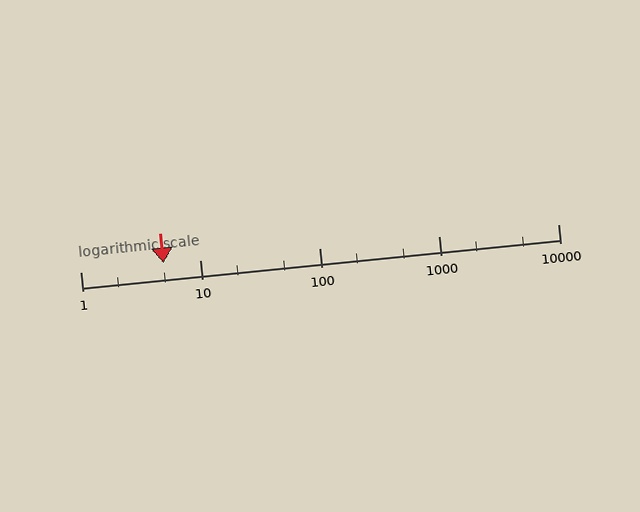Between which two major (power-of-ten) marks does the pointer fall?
The pointer is between 1 and 10.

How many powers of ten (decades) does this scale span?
The scale spans 4 decades, from 1 to 10000.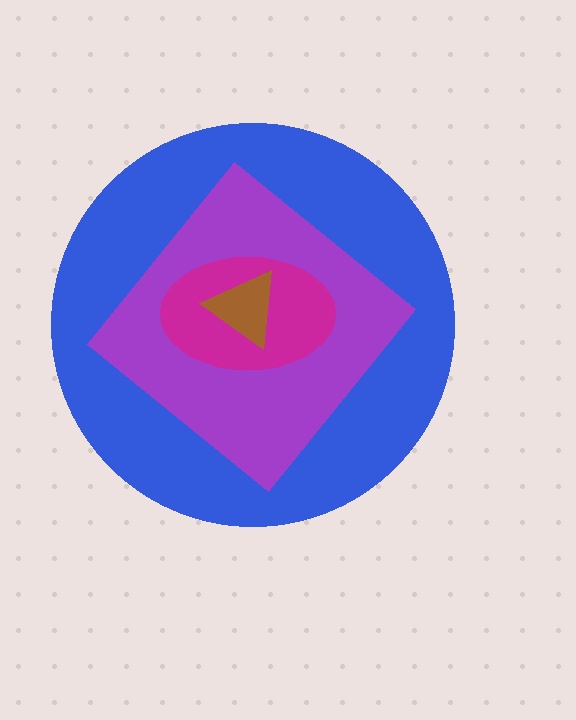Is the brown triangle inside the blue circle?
Yes.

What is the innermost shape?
The brown triangle.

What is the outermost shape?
The blue circle.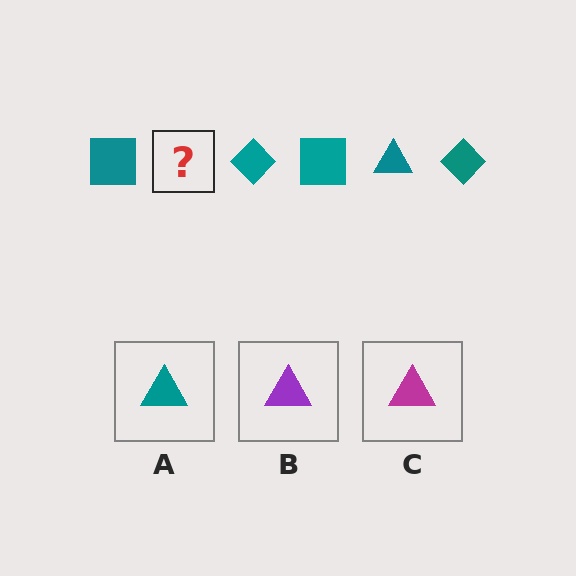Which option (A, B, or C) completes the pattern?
A.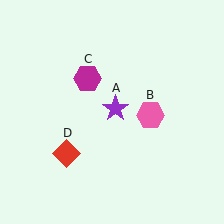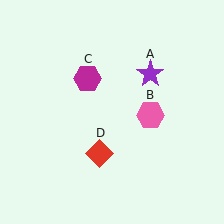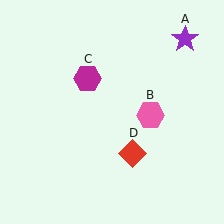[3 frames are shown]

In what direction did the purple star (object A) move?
The purple star (object A) moved up and to the right.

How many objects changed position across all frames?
2 objects changed position: purple star (object A), red diamond (object D).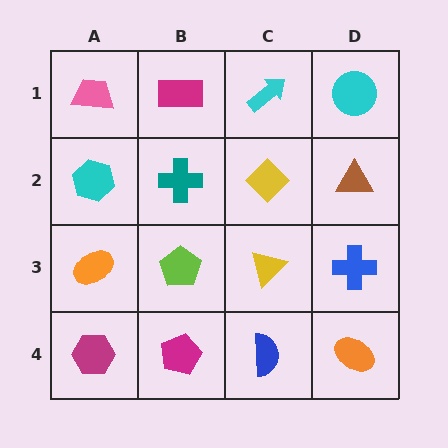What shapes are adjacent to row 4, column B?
A lime pentagon (row 3, column B), a magenta hexagon (row 4, column A), a blue semicircle (row 4, column C).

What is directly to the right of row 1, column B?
A cyan arrow.